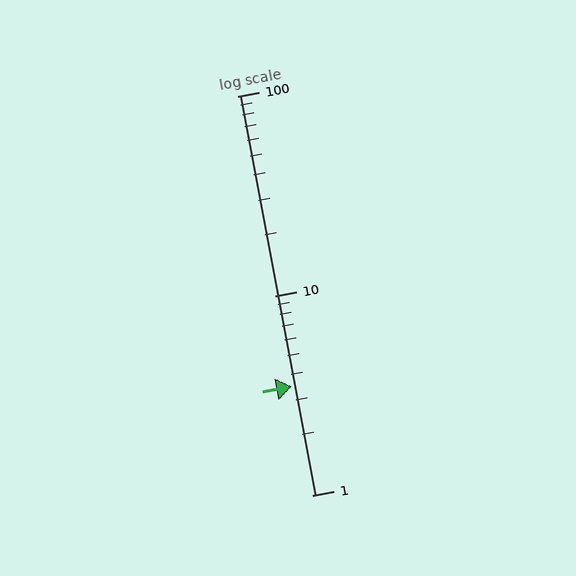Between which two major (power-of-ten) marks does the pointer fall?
The pointer is between 1 and 10.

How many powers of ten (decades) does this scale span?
The scale spans 2 decades, from 1 to 100.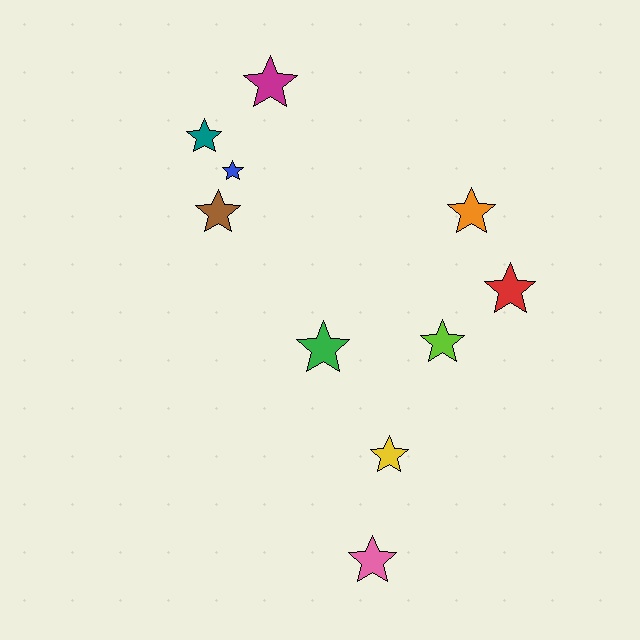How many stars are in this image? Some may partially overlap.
There are 10 stars.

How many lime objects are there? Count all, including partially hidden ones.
There is 1 lime object.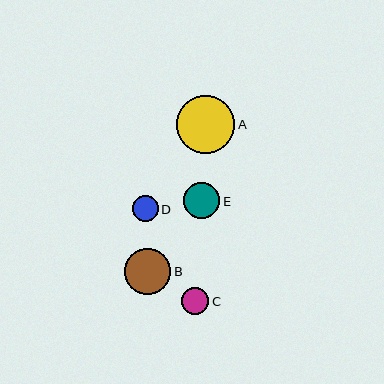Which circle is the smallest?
Circle D is the smallest with a size of approximately 25 pixels.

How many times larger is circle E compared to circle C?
Circle E is approximately 1.3 times the size of circle C.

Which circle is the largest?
Circle A is the largest with a size of approximately 59 pixels.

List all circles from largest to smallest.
From largest to smallest: A, B, E, C, D.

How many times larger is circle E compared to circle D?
Circle E is approximately 1.4 times the size of circle D.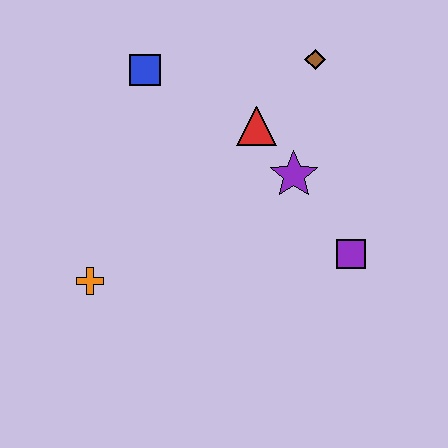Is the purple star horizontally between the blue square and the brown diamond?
Yes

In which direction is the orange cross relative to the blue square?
The orange cross is below the blue square.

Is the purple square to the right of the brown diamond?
Yes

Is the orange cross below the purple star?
Yes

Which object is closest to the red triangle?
The purple star is closest to the red triangle.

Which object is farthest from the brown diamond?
The orange cross is farthest from the brown diamond.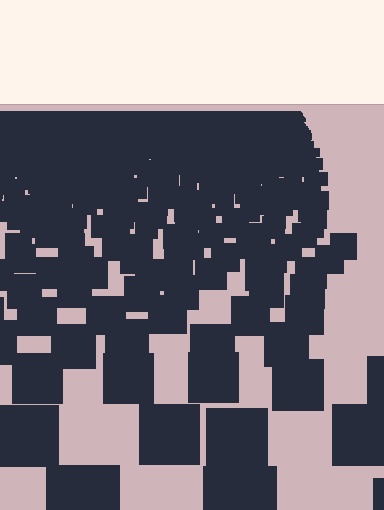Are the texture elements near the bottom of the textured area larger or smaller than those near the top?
Larger. Near the bottom, elements are closer to the viewer and appear at a bigger on-screen size.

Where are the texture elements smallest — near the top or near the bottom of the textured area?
Near the top.